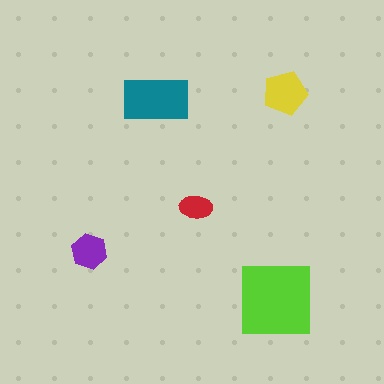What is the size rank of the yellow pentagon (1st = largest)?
3rd.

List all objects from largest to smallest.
The lime square, the teal rectangle, the yellow pentagon, the purple hexagon, the red ellipse.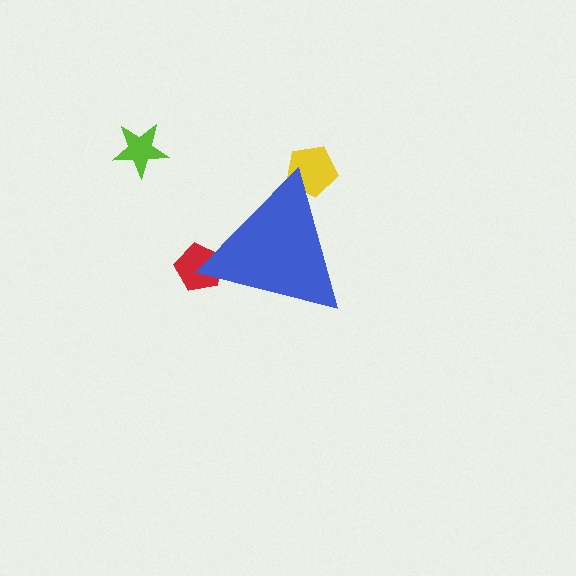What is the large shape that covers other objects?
A blue triangle.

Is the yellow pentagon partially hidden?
Yes, the yellow pentagon is partially hidden behind the blue triangle.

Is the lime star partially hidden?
No, the lime star is fully visible.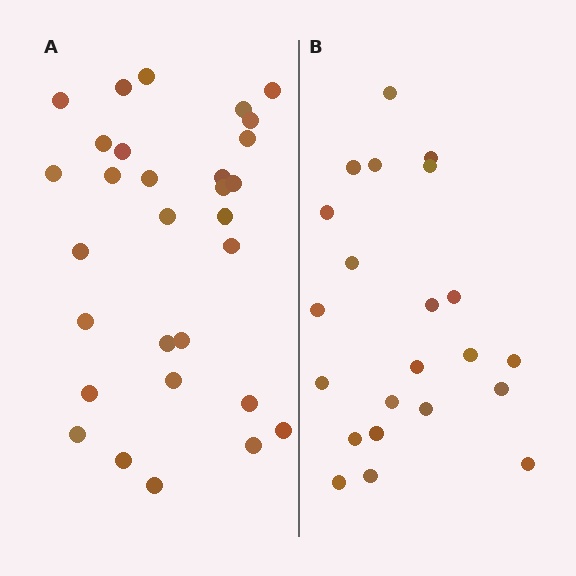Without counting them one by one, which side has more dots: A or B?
Region A (the left region) has more dots.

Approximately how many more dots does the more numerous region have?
Region A has roughly 8 or so more dots than region B.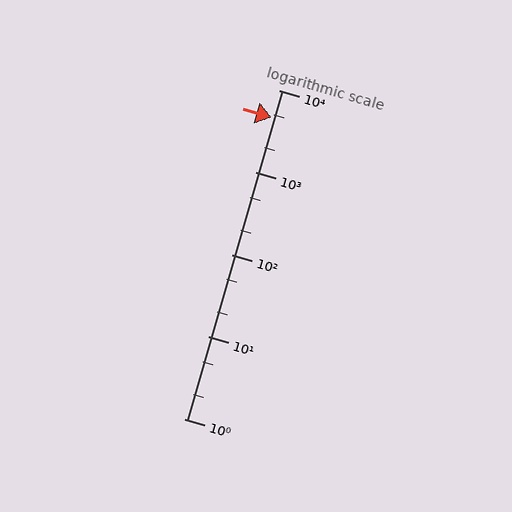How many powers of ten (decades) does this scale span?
The scale spans 4 decades, from 1 to 10000.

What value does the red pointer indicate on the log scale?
The pointer indicates approximately 4700.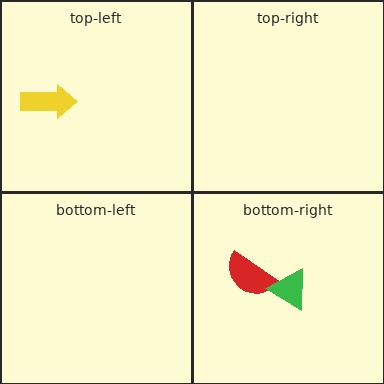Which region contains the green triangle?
The bottom-right region.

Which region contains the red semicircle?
The bottom-right region.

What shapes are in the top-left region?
The yellow arrow.